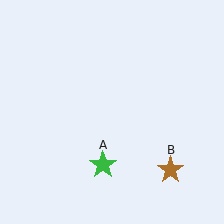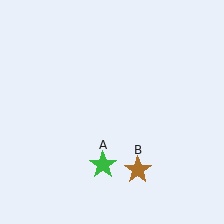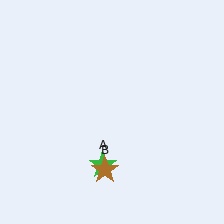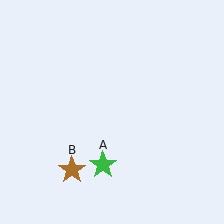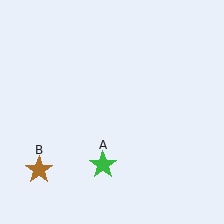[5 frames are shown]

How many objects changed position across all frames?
1 object changed position: brown star (object B).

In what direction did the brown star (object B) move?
The brown star (object B) moved left.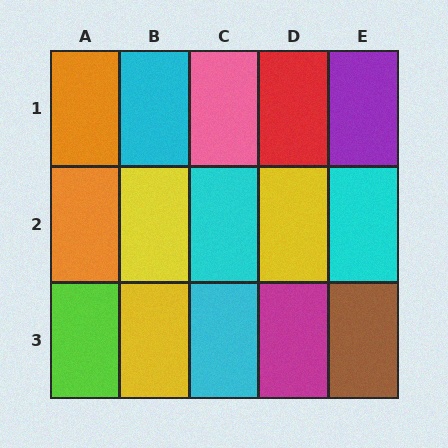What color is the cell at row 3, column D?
Magenta.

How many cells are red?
1 cell is red.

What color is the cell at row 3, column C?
Cyan.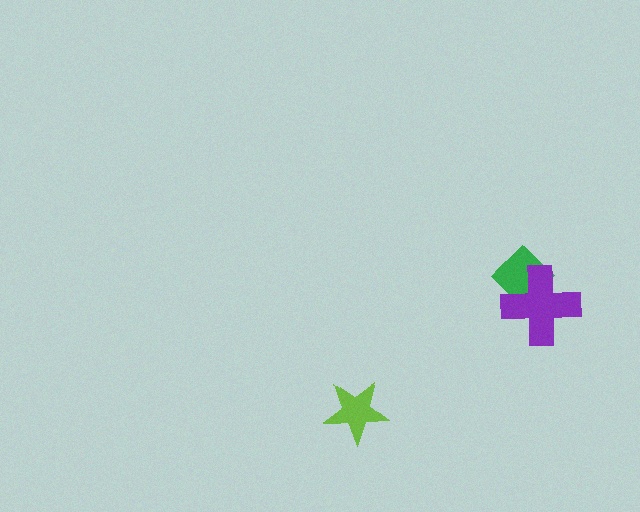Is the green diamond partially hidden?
Yes, it is partially covered by another shape.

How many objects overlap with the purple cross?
1 object overlaps with the purple cross.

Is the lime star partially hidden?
No, no other shape covers it.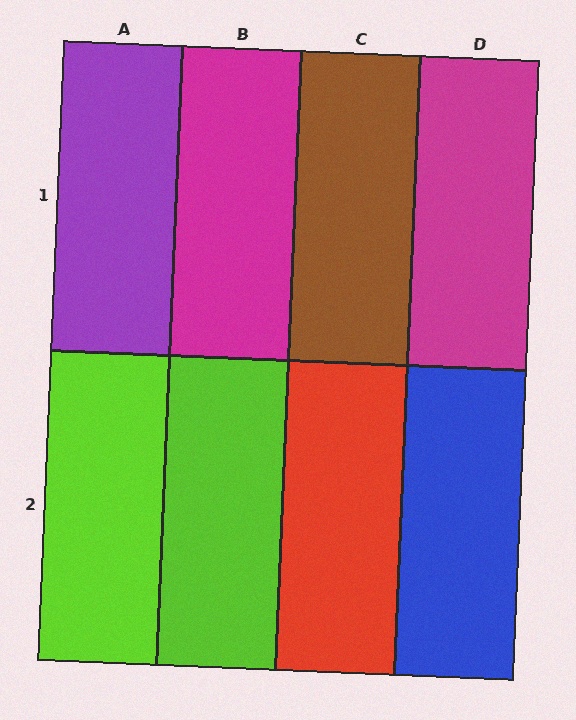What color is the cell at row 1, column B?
Magenta.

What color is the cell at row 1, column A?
Purple.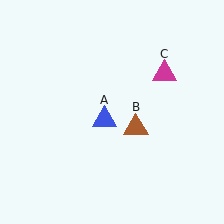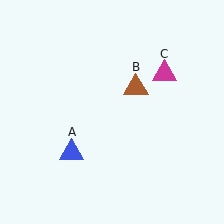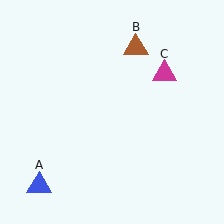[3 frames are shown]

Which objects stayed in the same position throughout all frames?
Magenta triangle (object C) remained stationary.